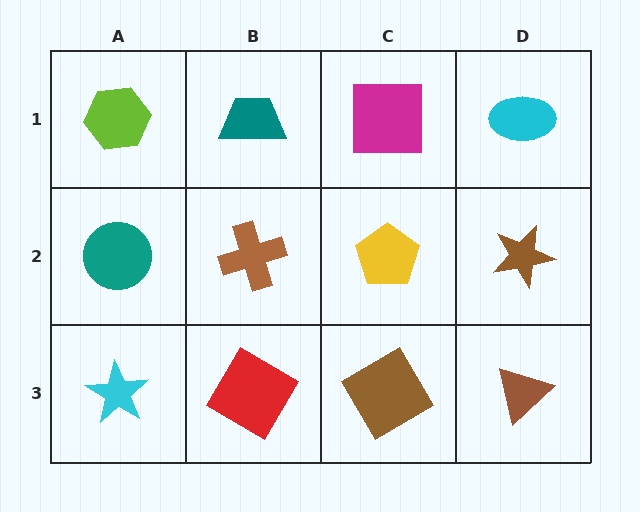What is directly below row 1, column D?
A brown star.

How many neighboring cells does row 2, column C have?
4.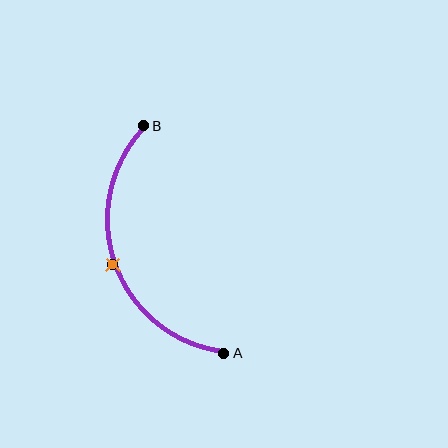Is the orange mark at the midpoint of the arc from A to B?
Yes. The orange mark lies on the arc at equal arc-length from both A and B — it is the arc midpoint.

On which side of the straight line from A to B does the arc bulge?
The arc bulges to the left of the straight line connecting A and B.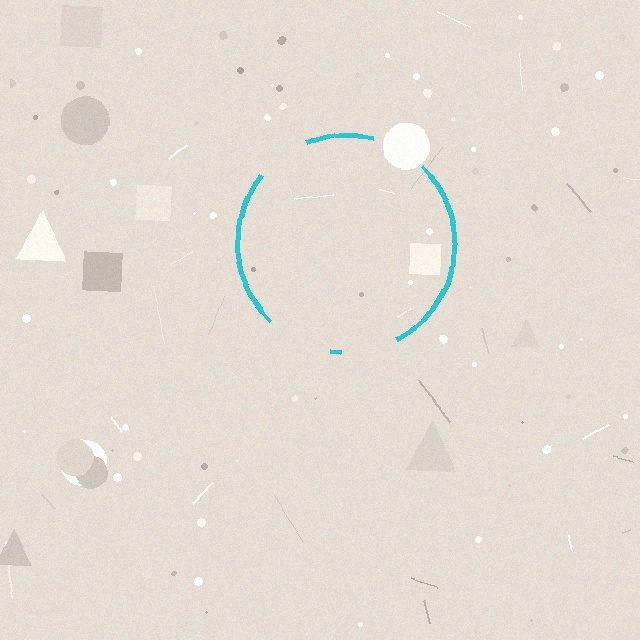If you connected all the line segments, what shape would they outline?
They would outline a circle.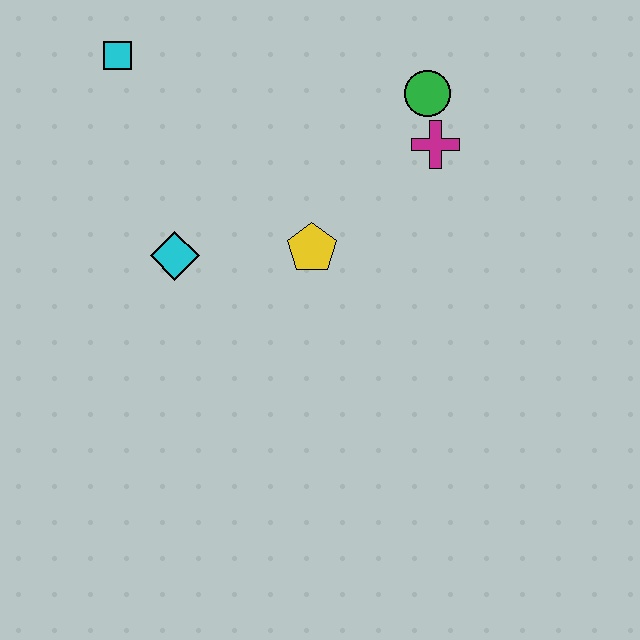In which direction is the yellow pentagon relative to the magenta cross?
The yellow pentagon is to the left of the magenta cross.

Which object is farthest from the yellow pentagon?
The cyan square is farthest from the yellow pentagon.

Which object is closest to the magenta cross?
The green circle is closest to the magenta cross.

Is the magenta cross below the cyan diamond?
No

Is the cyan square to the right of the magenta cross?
No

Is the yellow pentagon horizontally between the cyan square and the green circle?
Yes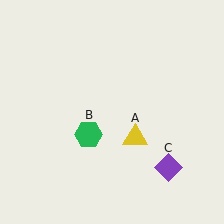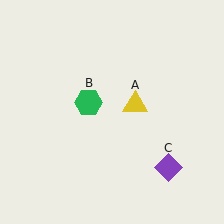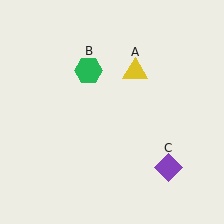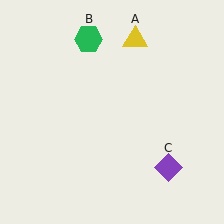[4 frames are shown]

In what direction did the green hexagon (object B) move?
The green hexagon (object B) moved up.